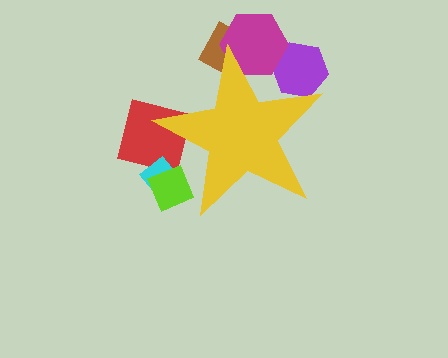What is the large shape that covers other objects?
A yellow star.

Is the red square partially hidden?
Yes, the red square is partially hidden behind the yellow star.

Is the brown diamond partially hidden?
Yes, the brown diamond is partially hidden behind the yellow star.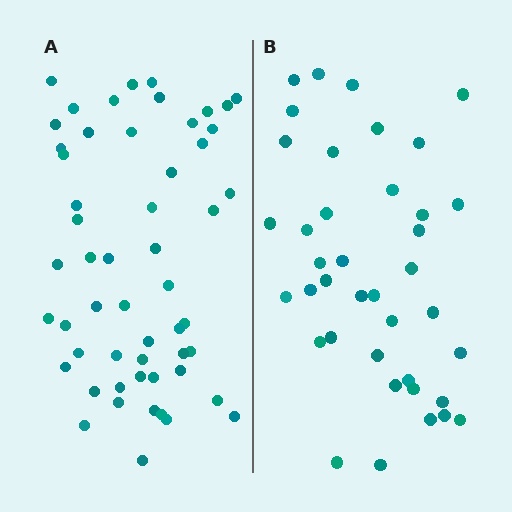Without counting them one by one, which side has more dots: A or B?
Region A (the left region) has more dots.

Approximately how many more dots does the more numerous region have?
Region A has approximately 15 more dots than region B.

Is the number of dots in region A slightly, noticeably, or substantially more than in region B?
Region A has noticeably more, but not dramatically so. The ratio is roughly 1.4 to 1.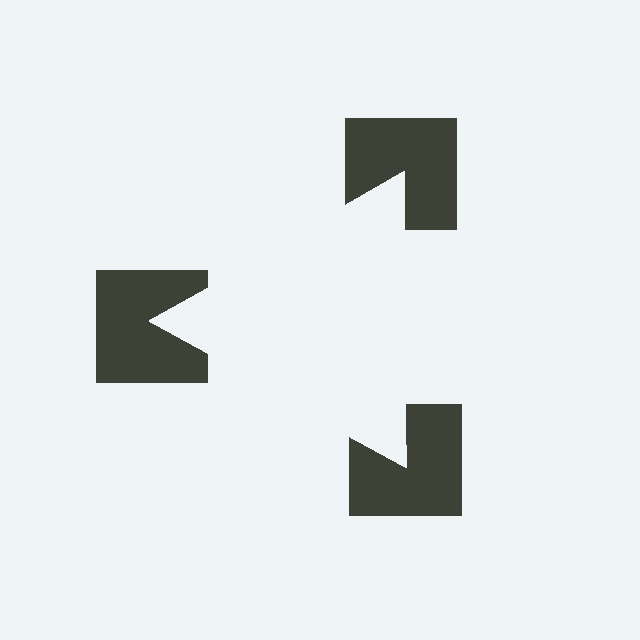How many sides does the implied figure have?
3 sides.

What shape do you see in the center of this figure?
An illusory triangle — its edges are inferred from the aligned wedge cuts in the notched squares, not physically drawn.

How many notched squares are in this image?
There are 3 — one at each vertex of the illusory triangle.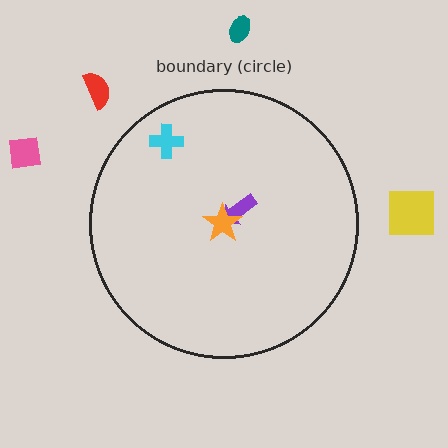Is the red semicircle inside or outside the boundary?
Outside.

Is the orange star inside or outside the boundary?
Inside.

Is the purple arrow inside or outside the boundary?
Inside.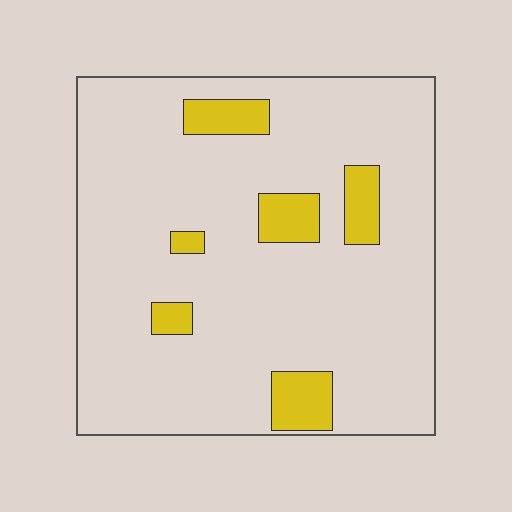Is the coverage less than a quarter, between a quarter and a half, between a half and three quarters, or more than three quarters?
Less than a quarter.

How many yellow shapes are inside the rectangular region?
6.